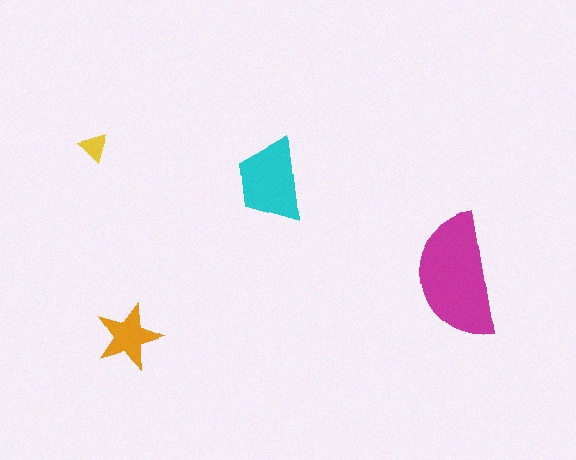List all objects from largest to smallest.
The magenta semicircle, the cyan trapezoid, the orange star, the yellow triangle.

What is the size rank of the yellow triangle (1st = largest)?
4th.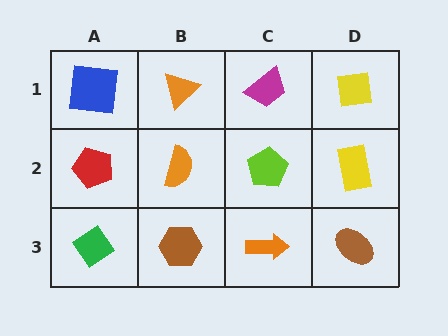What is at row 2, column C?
A lime pentagon.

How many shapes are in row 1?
4 shapes.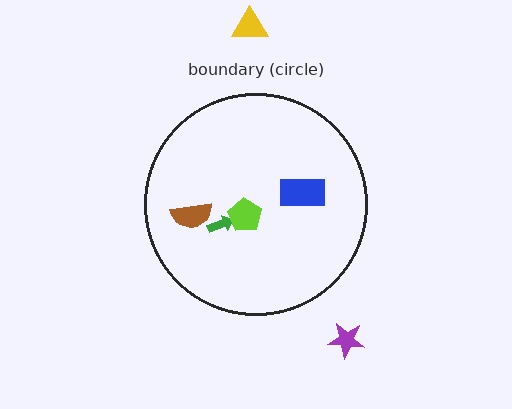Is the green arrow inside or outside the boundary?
Inside.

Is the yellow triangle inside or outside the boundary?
Outside.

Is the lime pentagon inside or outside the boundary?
Inside.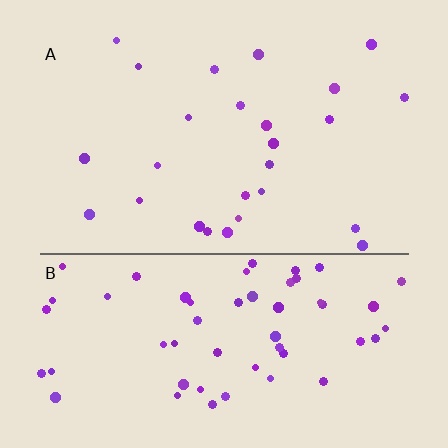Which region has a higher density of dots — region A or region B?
B (the bottom).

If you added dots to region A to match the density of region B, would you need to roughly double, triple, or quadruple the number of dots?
Approximately double.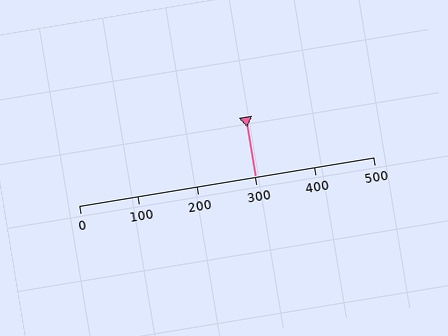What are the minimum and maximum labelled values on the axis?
The axis runs from 0 to 500.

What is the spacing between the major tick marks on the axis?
The major ticks are spaced 100 apart.